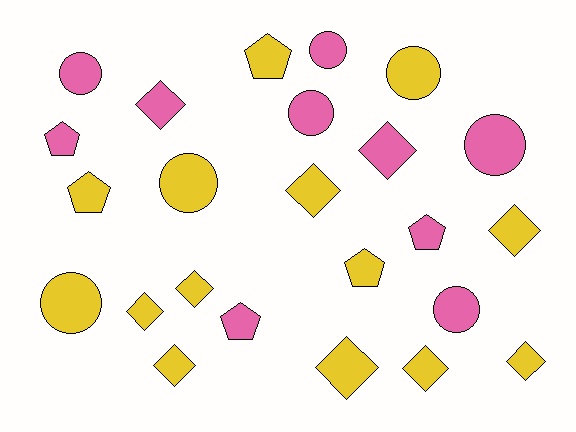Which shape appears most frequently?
Diamond, with 10 objects.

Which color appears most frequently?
Yellow, with 14 objects.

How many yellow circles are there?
There are 3 yellow circles.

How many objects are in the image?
There are 24 objects.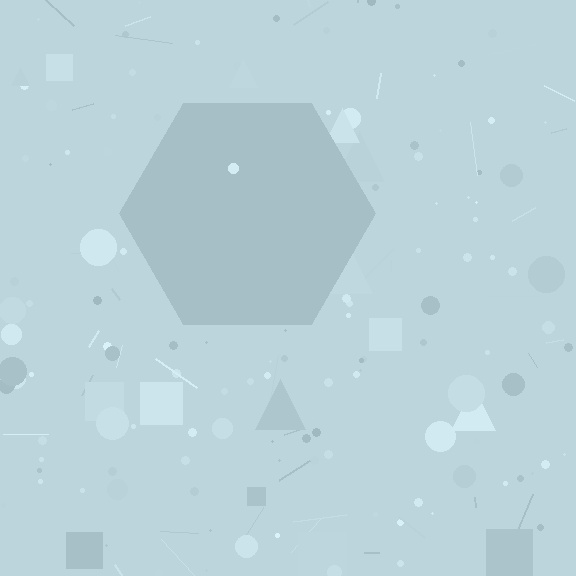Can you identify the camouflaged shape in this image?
The camouflaged shape is a hexagon.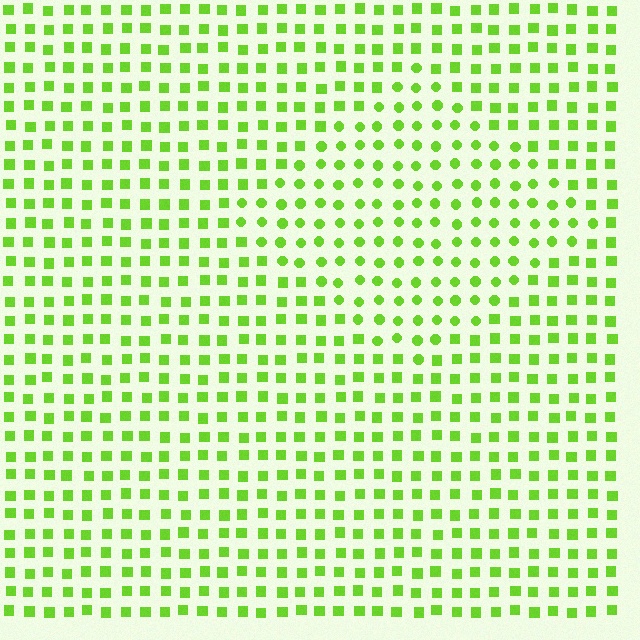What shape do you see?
I see a diamond.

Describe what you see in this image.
The image is filled with small lime elements arranged in a uniform grid. A diamond-shaped region contains circles, while the surrounding area contains squares. The boundary is defined purely by the change in element shape.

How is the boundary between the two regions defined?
The boundary is defined by a change in element shape: circles inside vs. squares outside. All elements share the same color and spacing.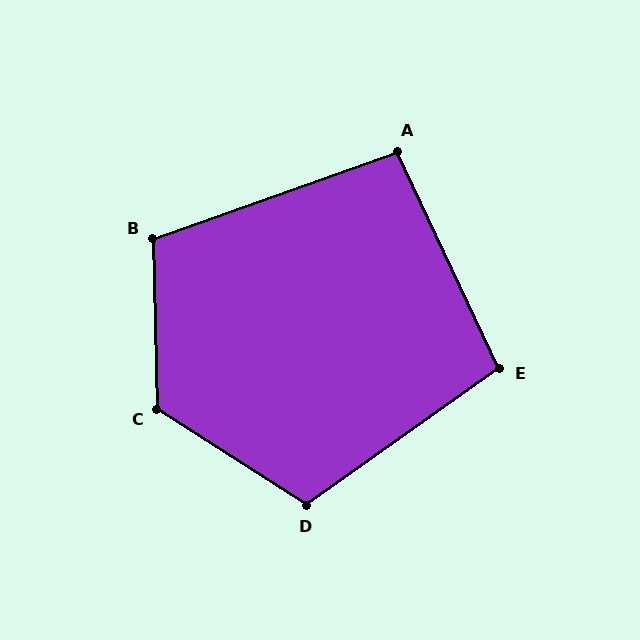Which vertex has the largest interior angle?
C, at approximately 124 degrees.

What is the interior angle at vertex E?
Approximately 100 degrees (obtuse).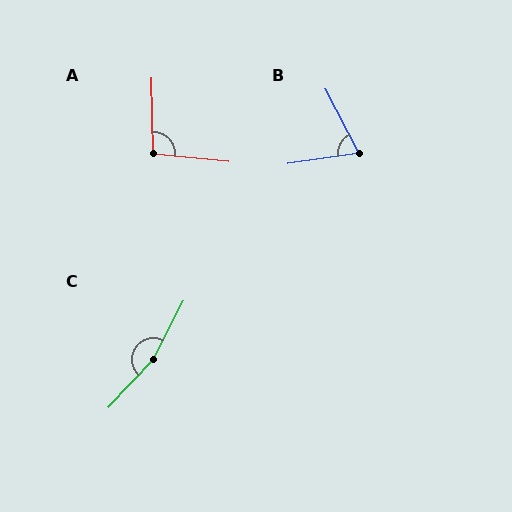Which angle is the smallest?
B, at approximately 71 degrees.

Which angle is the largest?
C, at approximately 165 degrees.